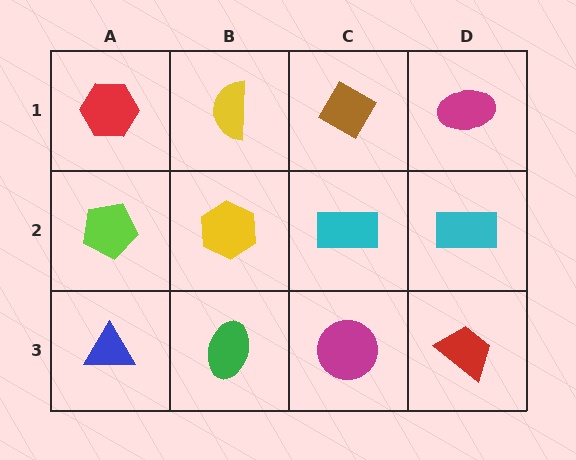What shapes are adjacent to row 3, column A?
A lime pentagon (row 2, column A), a green ellipse (row 3, column B).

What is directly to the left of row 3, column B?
A blue triangle.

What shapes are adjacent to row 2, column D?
A magenta ellipse (row 1, column D), a red trapezoid (row 3, column D), a cyan rectangle (row 2, column C).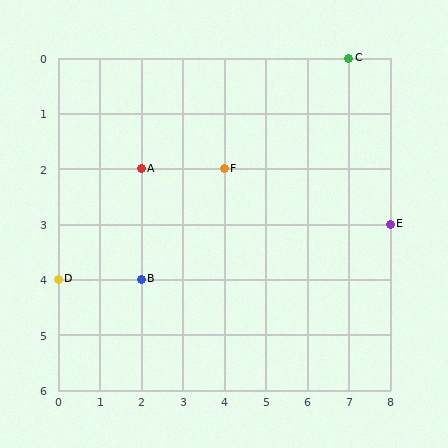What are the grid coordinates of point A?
Point A is at grid coordinates (2, 2).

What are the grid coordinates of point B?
Point B is at grid coordinates (2, 4).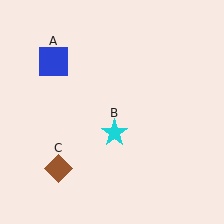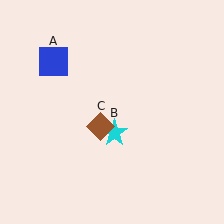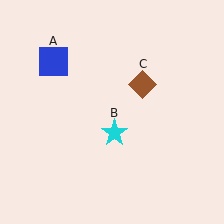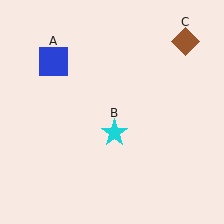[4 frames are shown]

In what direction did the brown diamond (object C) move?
The brown diamond (object C) moved up and to the right.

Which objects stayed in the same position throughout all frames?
Blue square (object A) and cyan star (object B) remained stationary.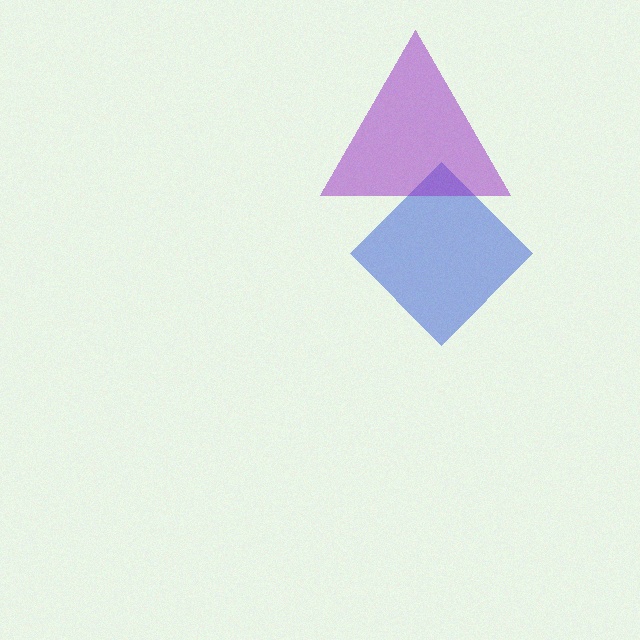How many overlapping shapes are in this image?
There are 2 overlapping shapes in the image.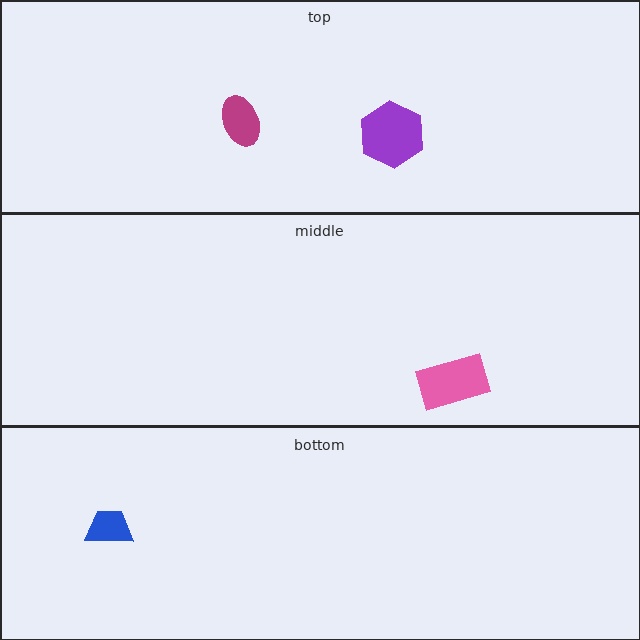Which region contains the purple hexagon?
The top region.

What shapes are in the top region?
The magenta ellipse, the purple hexagon.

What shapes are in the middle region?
The pink rectangle.